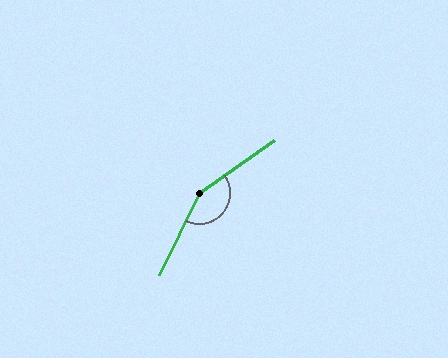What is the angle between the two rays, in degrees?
Approximately 151 degrees.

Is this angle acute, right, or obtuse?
It is obtuse.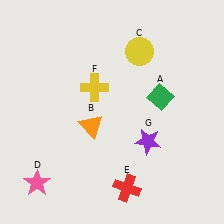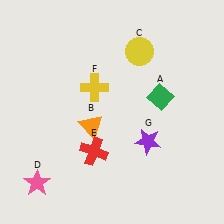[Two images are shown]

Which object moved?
The red cross (E) moved up.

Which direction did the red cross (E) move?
The red cross (E) moved up.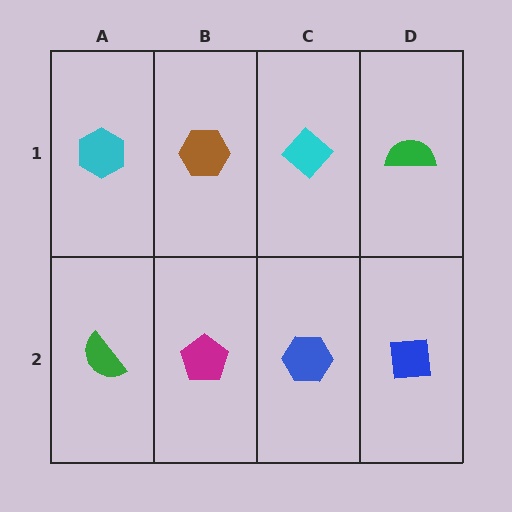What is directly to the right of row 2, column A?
A magenta pentagon.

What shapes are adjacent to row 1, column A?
A green semicircle (row 2, column A), a brown hexagon (row 1, column B).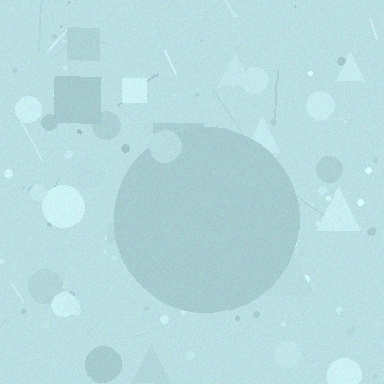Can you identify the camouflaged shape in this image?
The camouflaged shape is a circle.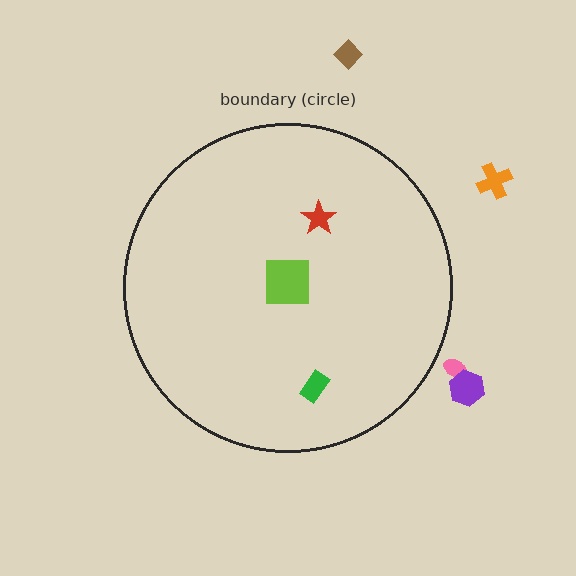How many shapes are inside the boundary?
3 inside, 4 outside.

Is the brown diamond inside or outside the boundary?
Outside.